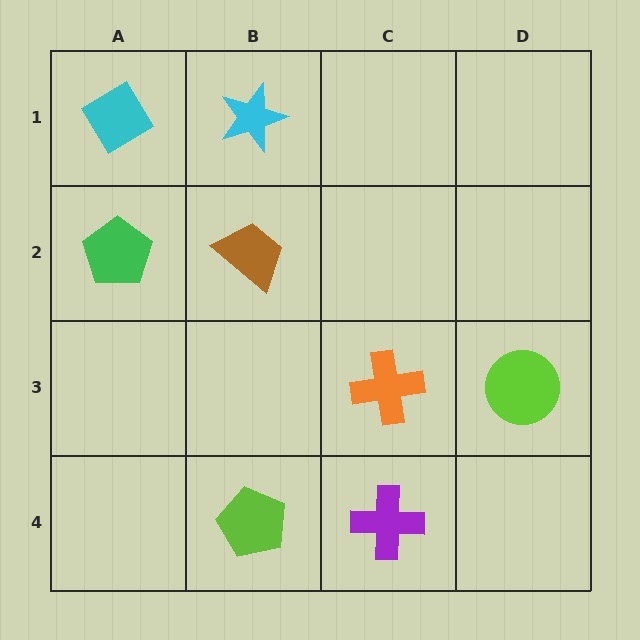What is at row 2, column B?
A brown trapezoid.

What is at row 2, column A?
A green pentagon.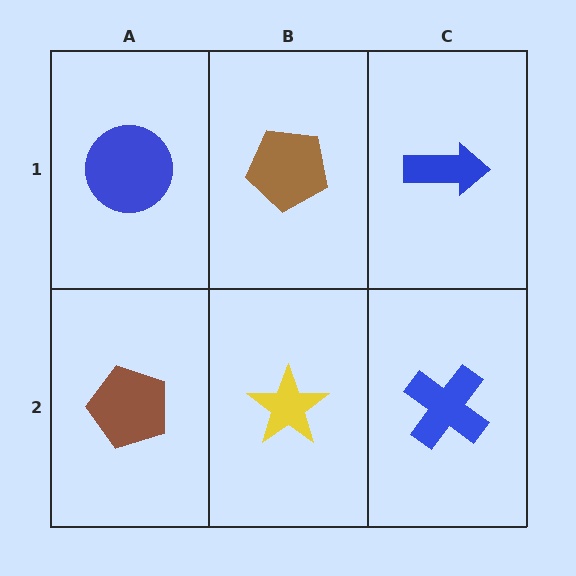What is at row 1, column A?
A blue circle.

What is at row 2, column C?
A blue cross.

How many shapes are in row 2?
3 shapes.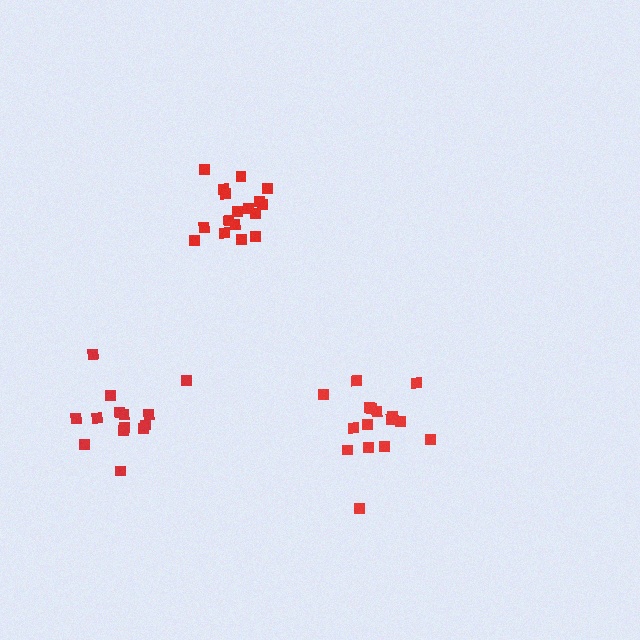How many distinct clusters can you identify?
There are 3 distinct clusters.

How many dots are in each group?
Group 1: 14 dots, Group 2: 17 dots, Group 3: 16 dots (47 total).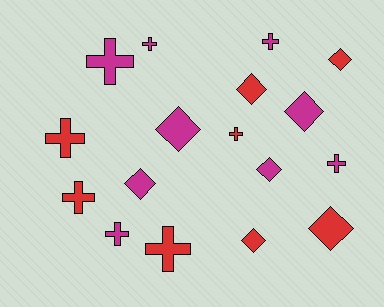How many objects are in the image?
There are 17 objects.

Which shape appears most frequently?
Cross, with 9 objects.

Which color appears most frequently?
Magenta, with 9 objects.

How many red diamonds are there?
There are 4 red diamonds.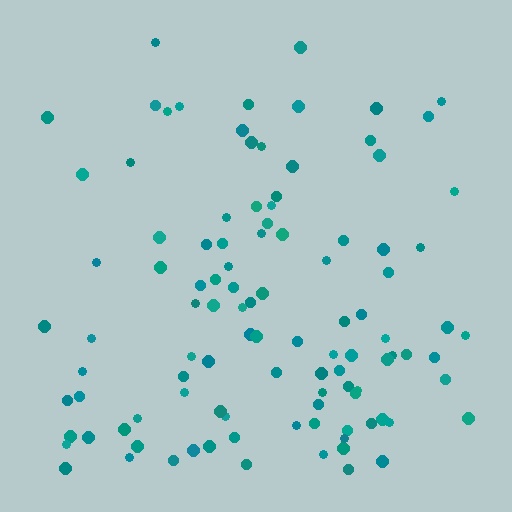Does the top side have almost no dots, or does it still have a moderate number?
Still a moderate number, just noticeably fewer than the bottom.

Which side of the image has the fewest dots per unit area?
The top.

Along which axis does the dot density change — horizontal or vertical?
Vertical.